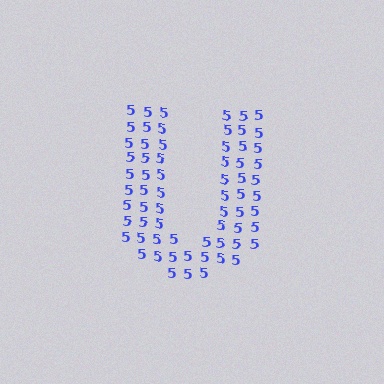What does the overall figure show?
The overall figure shows the letter U.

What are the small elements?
The small elements are digit 5's.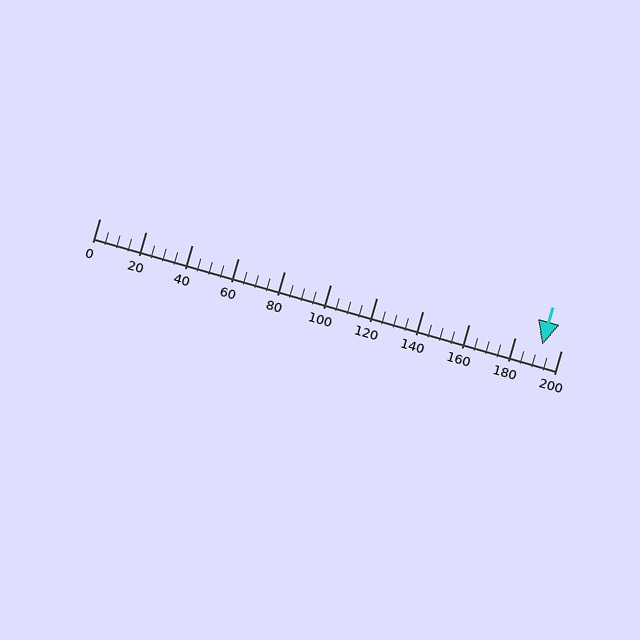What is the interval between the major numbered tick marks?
The major tick marks are spaced 20 units apart.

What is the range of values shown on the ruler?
The ruler shows values from 0 to 200.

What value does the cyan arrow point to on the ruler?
The cyan arrow points to approximately 192.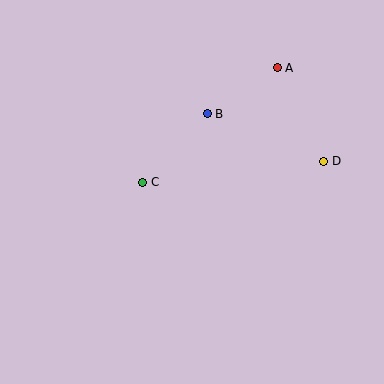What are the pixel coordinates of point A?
Point A is at (277, 68).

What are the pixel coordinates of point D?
Point D is at (324, 161).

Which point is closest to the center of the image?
Point C at (143, 182) is closest to the center.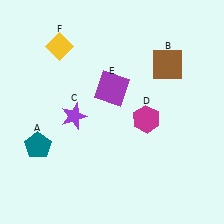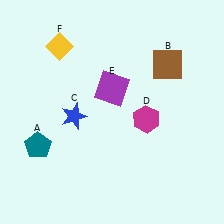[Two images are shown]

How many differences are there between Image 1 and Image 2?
There is 1 difference between the two images.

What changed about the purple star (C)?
In Image 1, C is purple. In Image 2, it changed to blue.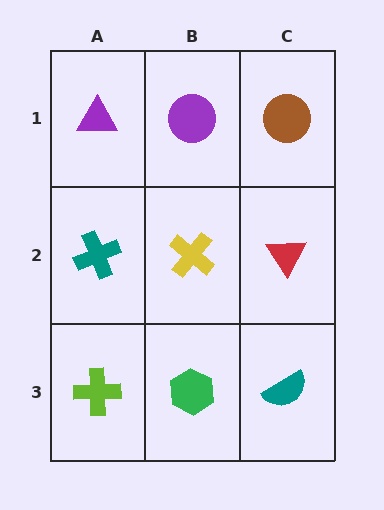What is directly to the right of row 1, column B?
A brown circle.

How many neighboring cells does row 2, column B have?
4.